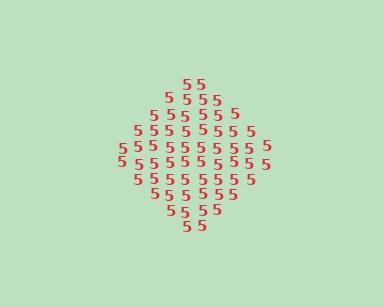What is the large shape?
The large shape is a diamond.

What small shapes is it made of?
It is made of small digit 5's.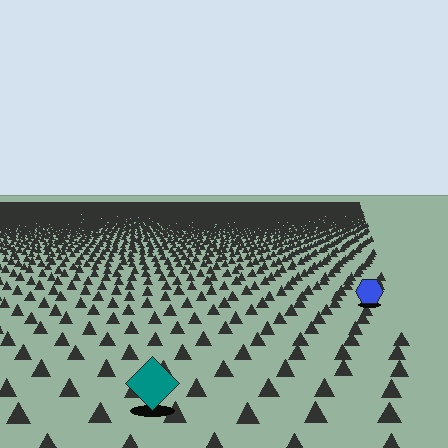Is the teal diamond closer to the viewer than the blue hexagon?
Yes. The teal diamond is closer — you can tell from the texture gradient: the ground texture is coarser near it.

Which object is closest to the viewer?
The teal diamond is closest. The texture marks near it are larger and more spread out.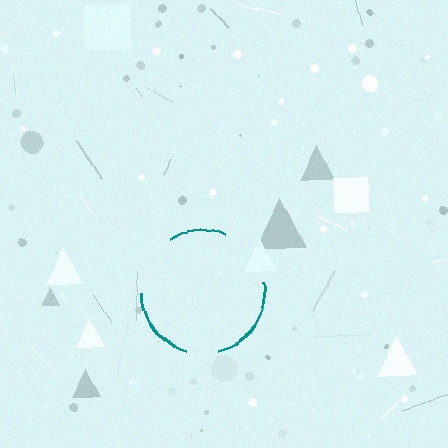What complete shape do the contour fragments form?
The contour fragments form a circle.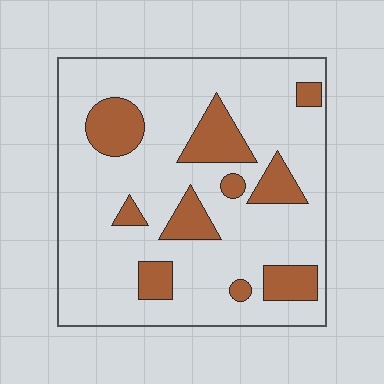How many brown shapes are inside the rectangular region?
10.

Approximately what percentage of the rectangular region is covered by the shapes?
Approximately 20%.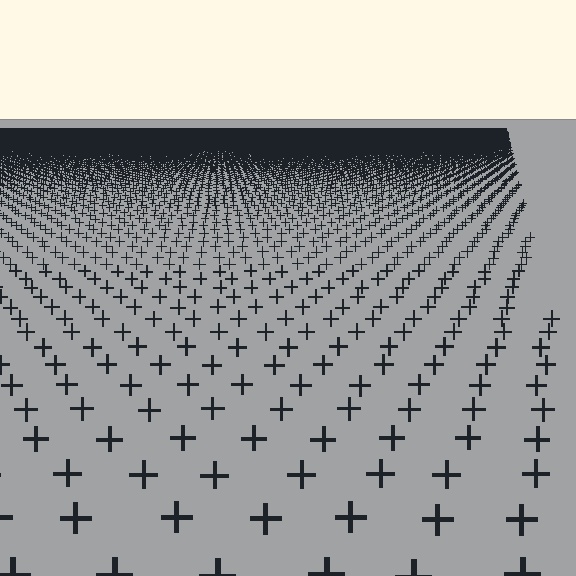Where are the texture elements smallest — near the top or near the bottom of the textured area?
Near the top.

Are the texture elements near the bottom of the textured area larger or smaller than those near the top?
Larger. Near the bottom, elements are closer to the viewer and appear at a bigger on-screen size.